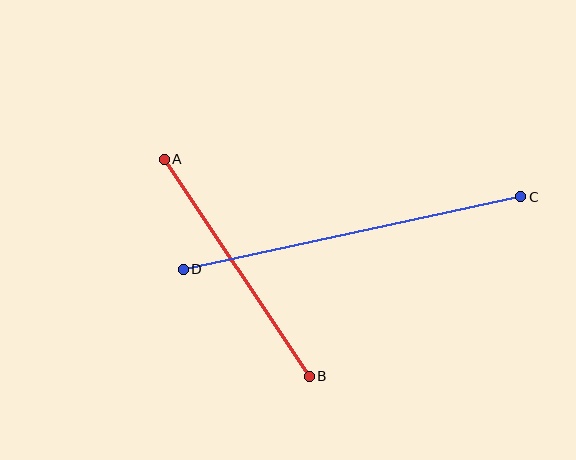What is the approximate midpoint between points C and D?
The midpoint is at approximately (352, 233) pixels.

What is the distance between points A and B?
The distance is approximately 261 pixels.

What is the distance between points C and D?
The distance is approximately 345 pixels.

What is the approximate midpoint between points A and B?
The midpoint is at approximately (237, 268) pixels.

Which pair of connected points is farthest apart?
Points C and D are farthest apart.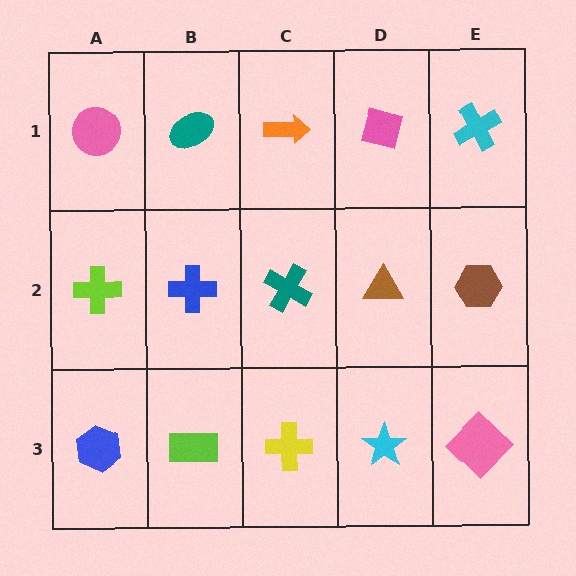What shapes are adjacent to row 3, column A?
A lime cross (row 2, column A), a lime rectangle (row 3, column B).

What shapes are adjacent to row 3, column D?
A brown triangle (row 2, column D), a yellow cross (row 3, column C), a pink diamond (row 3, column E).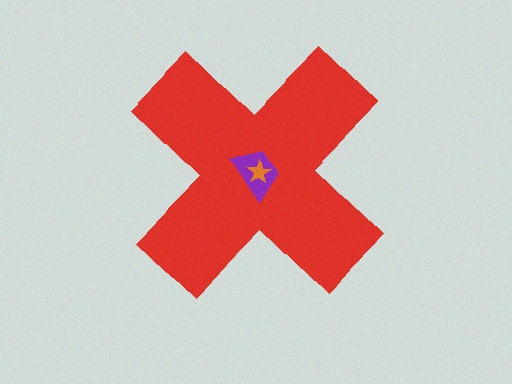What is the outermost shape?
The red cross.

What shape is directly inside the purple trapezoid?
The orange star.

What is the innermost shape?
The orange star.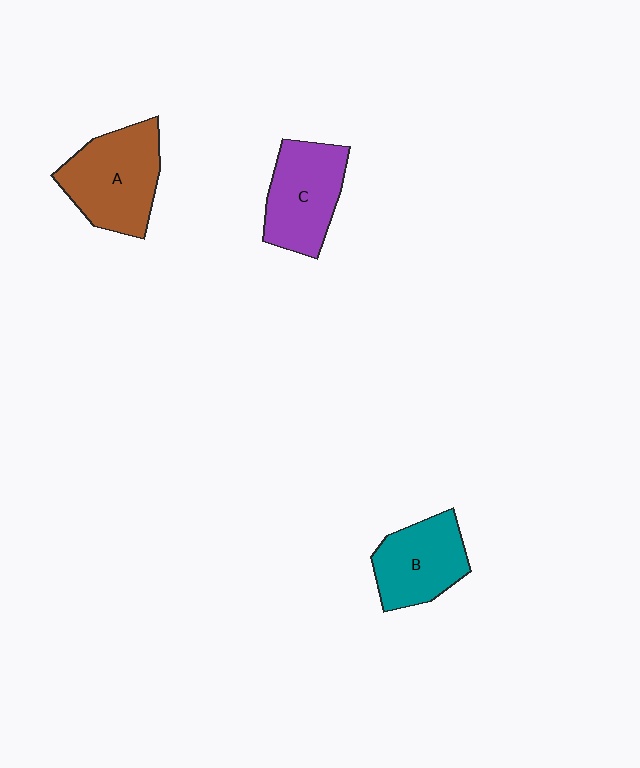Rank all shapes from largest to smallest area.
From largest to smallest: A (brown), C (purple), B (teal).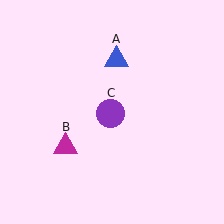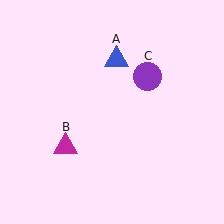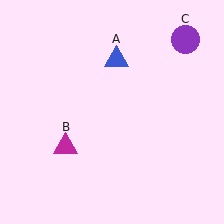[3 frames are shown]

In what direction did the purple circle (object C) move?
The purple circle (object C) moved up and to the right.